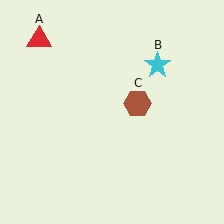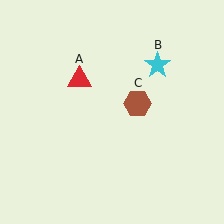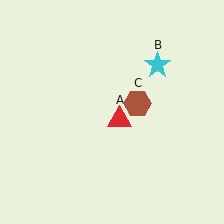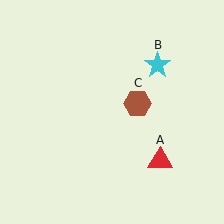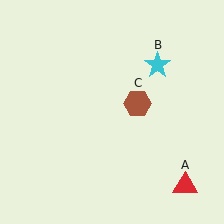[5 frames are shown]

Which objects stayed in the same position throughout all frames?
Cyan star (object B) and brown hexagon (object C) remained stationary.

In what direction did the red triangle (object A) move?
The red triangle (object A) moved down and to the right.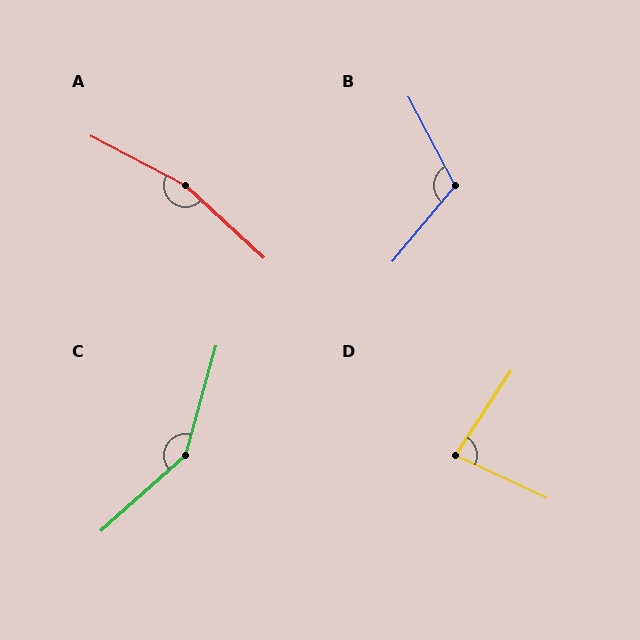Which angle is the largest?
A, at approximately 165 degrees.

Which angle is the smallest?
D, at approximately 81 degrees.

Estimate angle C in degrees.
Approximately 148 degrees.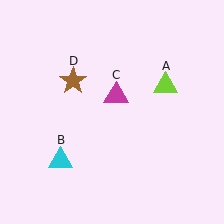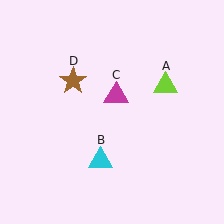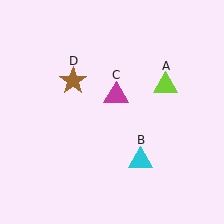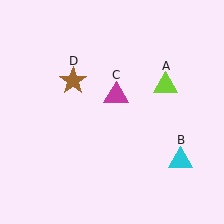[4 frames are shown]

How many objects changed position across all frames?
1 object changed position: cyan triangle (object B).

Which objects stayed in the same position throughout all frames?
Lime triangle (object A) and magenta triangle (object C) and brown star (object D) remained stationary.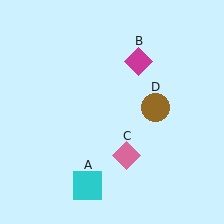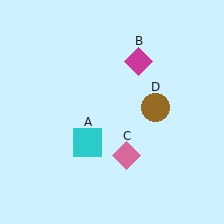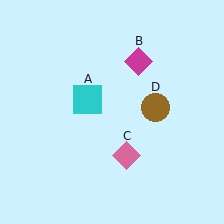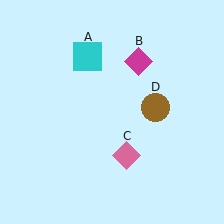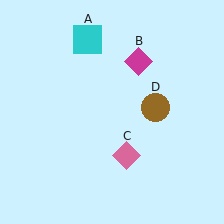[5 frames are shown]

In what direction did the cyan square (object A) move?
The cyan square (object A) moved up.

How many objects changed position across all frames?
1 object changed position: cyan square (object A).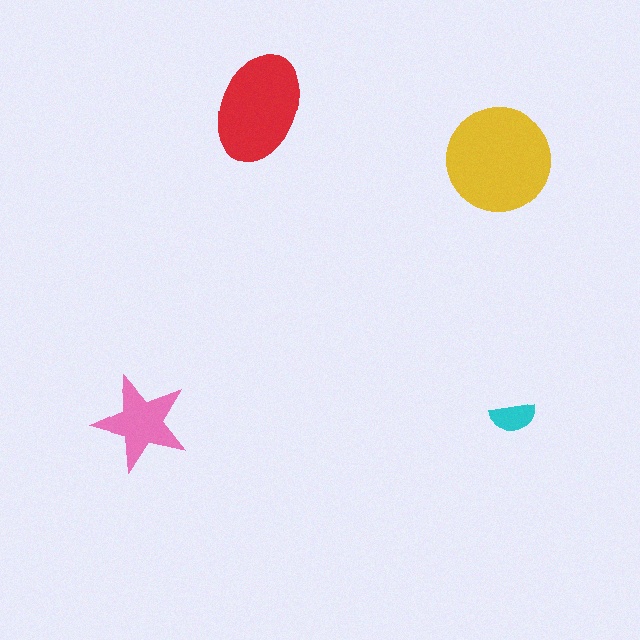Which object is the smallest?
The cyan semicircle.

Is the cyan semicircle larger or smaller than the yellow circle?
Smaller.